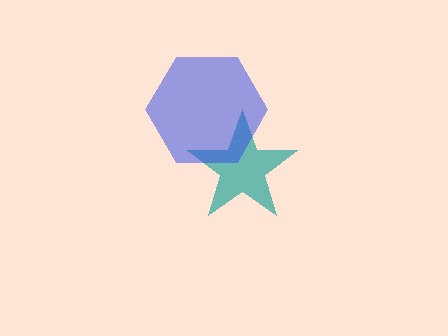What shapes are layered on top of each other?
The layered shapes are: a teal star, a blue hexagon.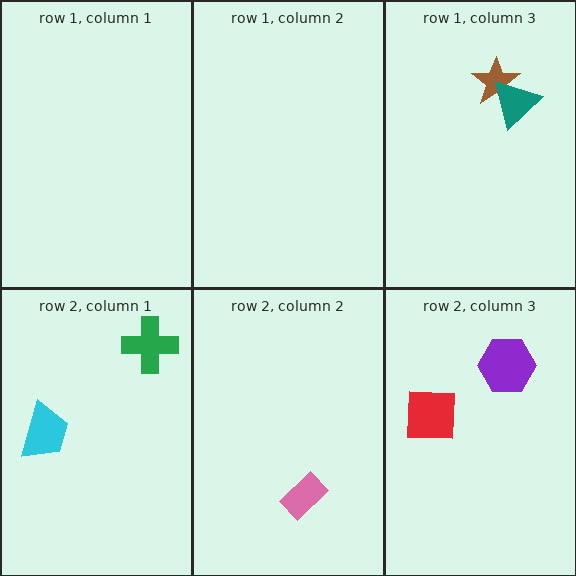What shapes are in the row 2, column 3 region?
The red square, the purple hexagon.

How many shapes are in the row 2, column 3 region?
2.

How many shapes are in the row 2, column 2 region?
1.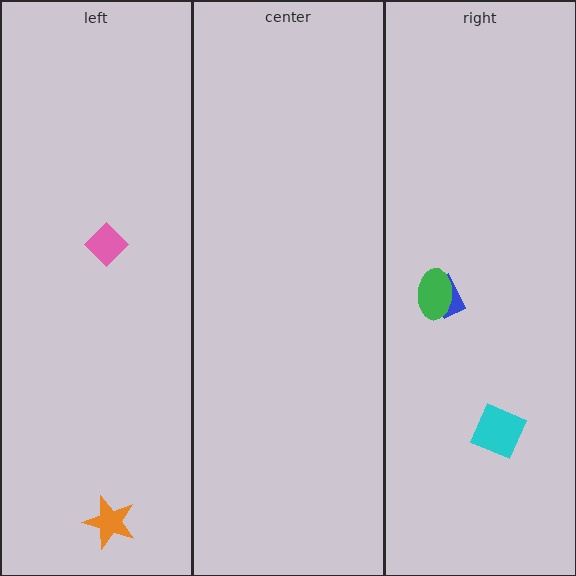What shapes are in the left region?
The orange star, the pink diamond.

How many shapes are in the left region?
2.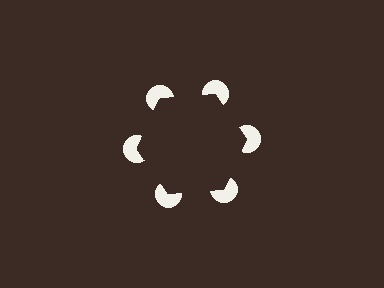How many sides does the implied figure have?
6 sides.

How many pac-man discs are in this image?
There are 6 — one at each vertex of the illusory hexagon.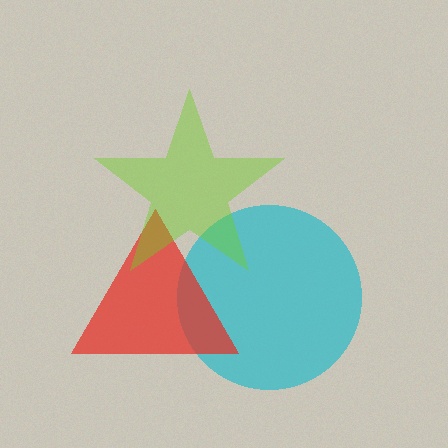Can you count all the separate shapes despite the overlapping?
Yes, there are 3 separate shapes.